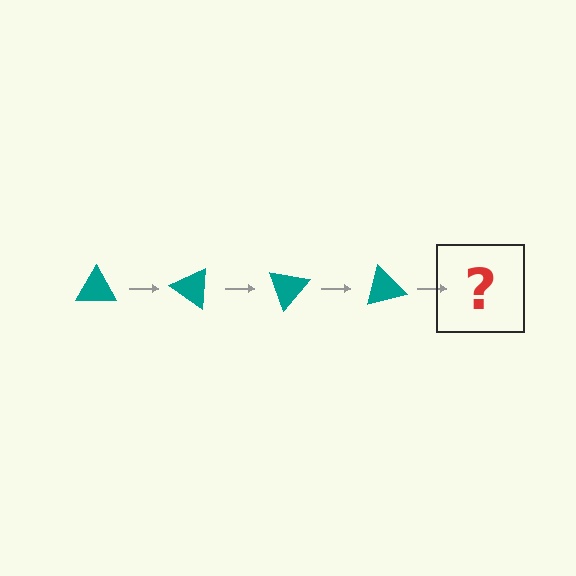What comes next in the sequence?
The next element should be a teal triangle rotated 140 degrees.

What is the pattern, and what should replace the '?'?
The pattern is that the triangle rotates 35 degrees each step. The '?' should be a teal triangle rotated 140 degrees.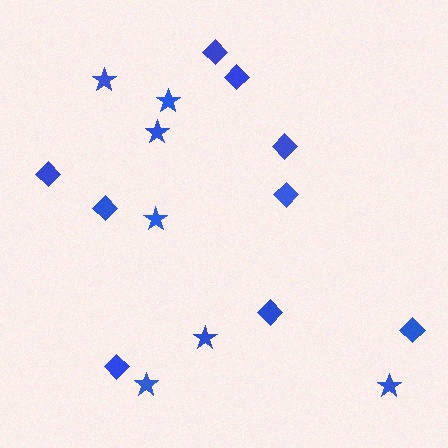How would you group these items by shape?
There are 2 groups: one group of stars (7) and one group of diamonds (9).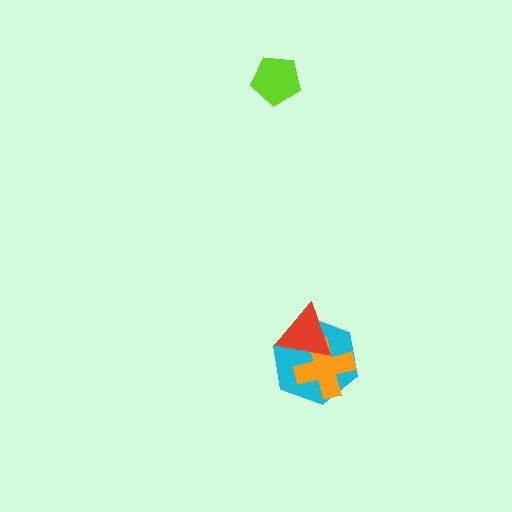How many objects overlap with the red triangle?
2 objects overlap with the red triangle.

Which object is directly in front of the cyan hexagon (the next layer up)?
The orange cross is directly in front of the cyan hexagon.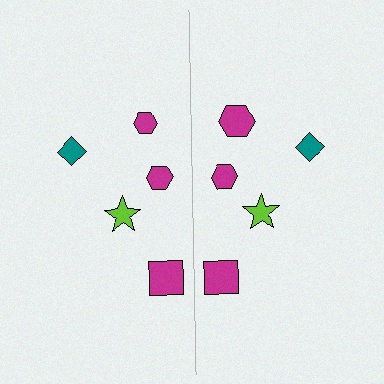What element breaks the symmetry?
The magenta hexagon on the right side has a different size than its mirror counterpart.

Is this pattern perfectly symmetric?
No, the pattern is not perfectly symmetric. The magenta hexagon on the right side has a different size than its mirror counterpart.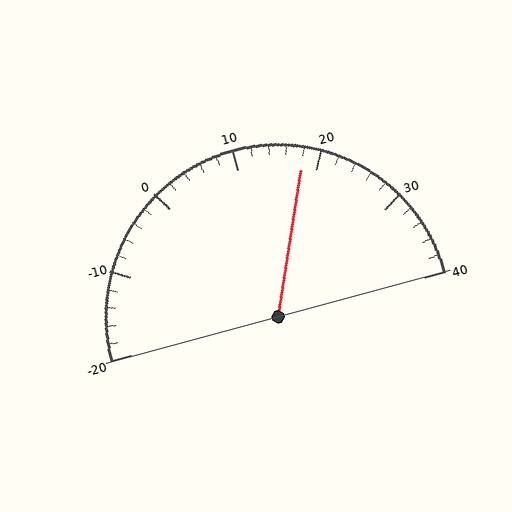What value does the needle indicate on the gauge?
The needle indicates approximately 18.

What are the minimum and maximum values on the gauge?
The gauge ranges from -20 to 40.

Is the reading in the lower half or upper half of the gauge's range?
The reading is in the upper half of the range (-20 to 40).